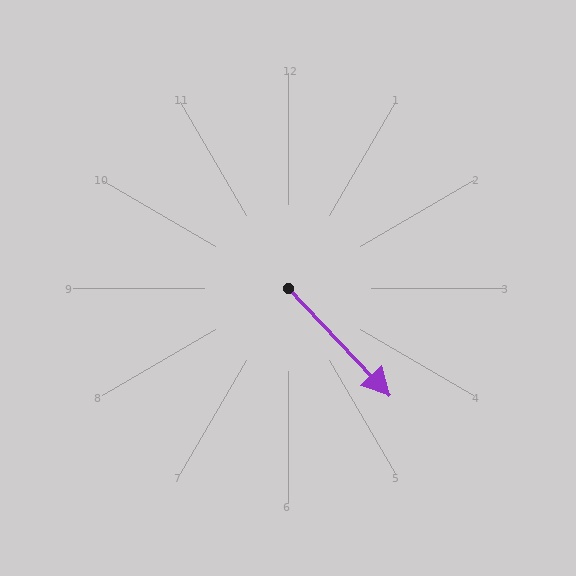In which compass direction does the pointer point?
Southeast.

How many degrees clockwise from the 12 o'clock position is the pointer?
Approximately 137 degrees.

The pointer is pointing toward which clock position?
Roughly 5 o'clock.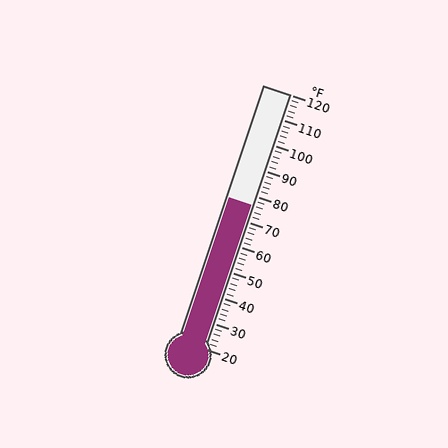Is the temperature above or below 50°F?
The temperature is above 50°F.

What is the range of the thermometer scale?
The thermometer scale ranges from 20°F to 120°F.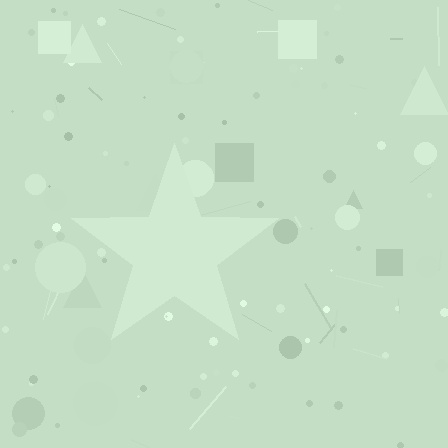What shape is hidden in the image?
A star is hidden in the image.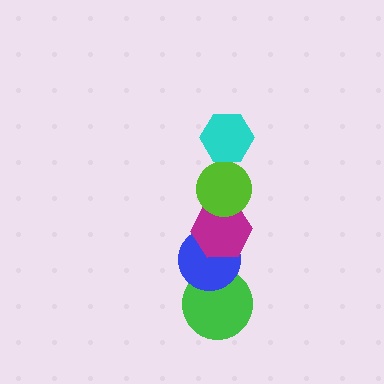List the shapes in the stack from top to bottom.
From top to bottom: the cyan hexagon, the lime circle, the magenta hexagon, the blue circle, the green circle.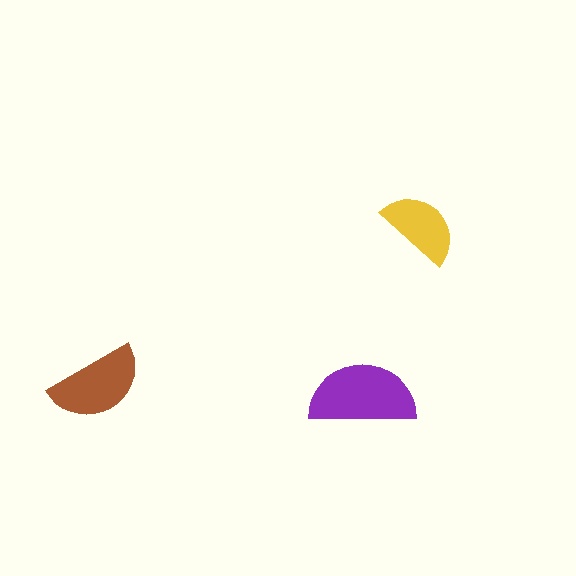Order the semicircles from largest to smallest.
the purple one, the brown one, the yellow one.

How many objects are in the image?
There are 3 objects in the image.